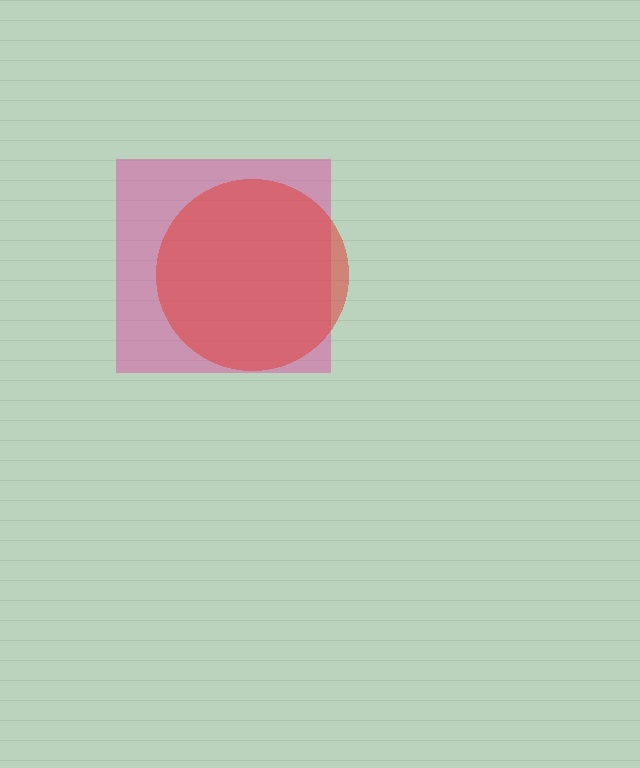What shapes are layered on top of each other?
The layered shapes are: a pink square, a red circle.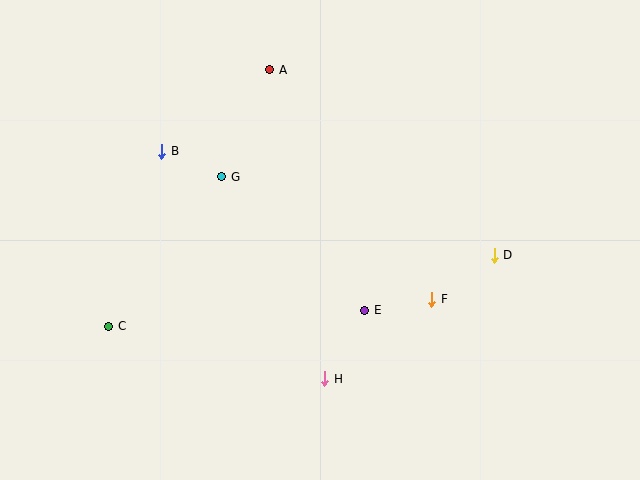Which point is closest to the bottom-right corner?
Point D is closest to the bottom-right corner.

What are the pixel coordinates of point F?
Point F is at (432, 299).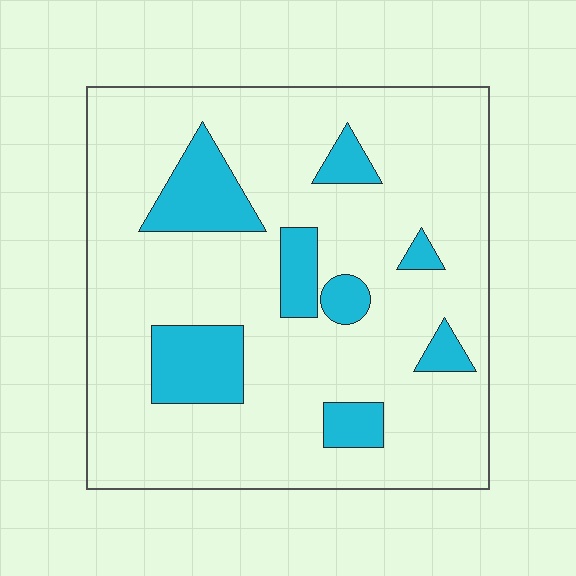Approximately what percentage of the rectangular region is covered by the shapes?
Approximately 15%.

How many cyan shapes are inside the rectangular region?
8.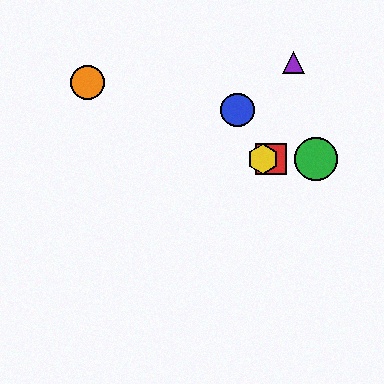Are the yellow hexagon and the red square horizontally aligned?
Yes, both are at y≈159.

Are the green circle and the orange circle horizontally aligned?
No, the green circle is at y≈159 and the orange circle is at y≈82.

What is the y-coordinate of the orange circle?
The orange circle is at y≈82.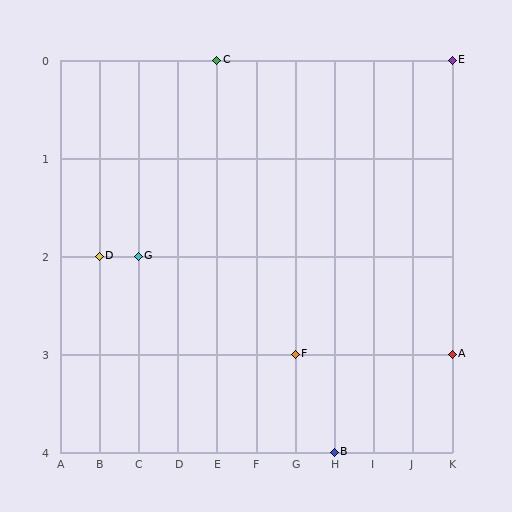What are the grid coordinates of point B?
Point B is at grid coordinates (H, 4).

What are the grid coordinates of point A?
Point A is at grid coordinates (K, 3).